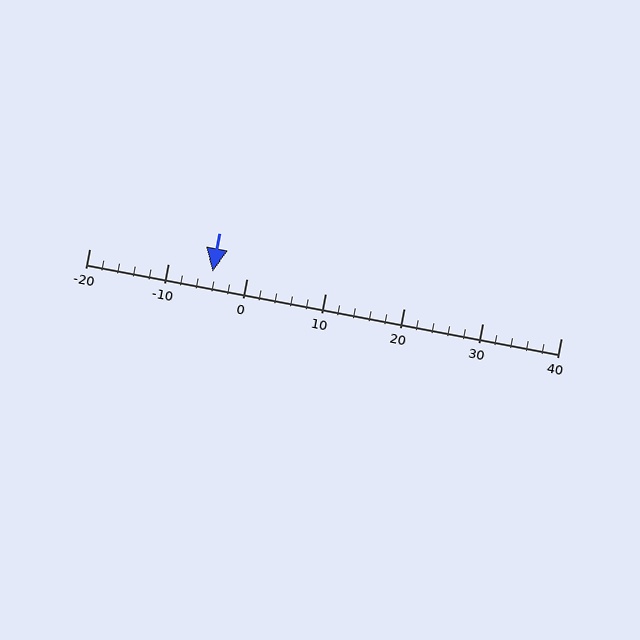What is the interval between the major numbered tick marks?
The major tick marks are spaced 10 units apart.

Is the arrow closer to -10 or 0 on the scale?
The arrow is closer to 0.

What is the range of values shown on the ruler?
The ruler shows values from -20 to 40.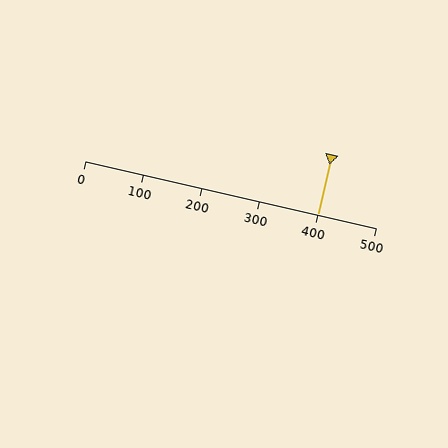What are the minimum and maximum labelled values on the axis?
The axis runs from 0 to 500.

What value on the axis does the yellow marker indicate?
The marker indicates approximately 400.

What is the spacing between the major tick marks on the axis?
The major ticks are spaced 100 apart.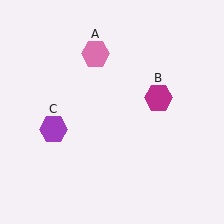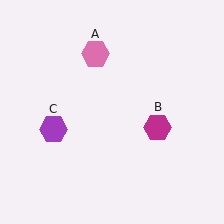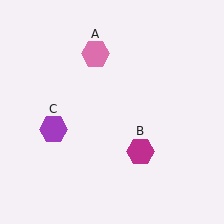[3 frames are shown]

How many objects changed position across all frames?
1 object changed position: magenta hexagon (object B).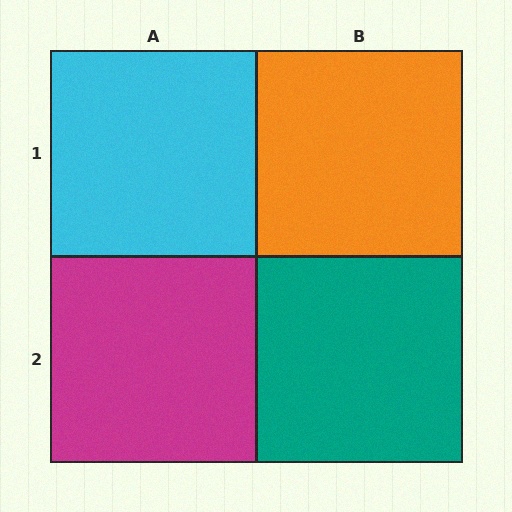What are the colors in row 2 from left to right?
Magenta, teal.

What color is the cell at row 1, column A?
Cyan.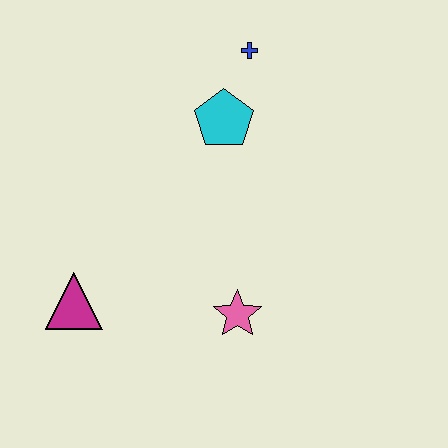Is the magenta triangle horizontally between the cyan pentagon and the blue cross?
No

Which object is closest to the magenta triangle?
The pink star is closest to the magenta triangle.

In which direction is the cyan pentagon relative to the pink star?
The cyan pentagon is above the pink star.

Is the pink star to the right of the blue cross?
No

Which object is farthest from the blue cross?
The magenta triangle is farthest from the blue cross.